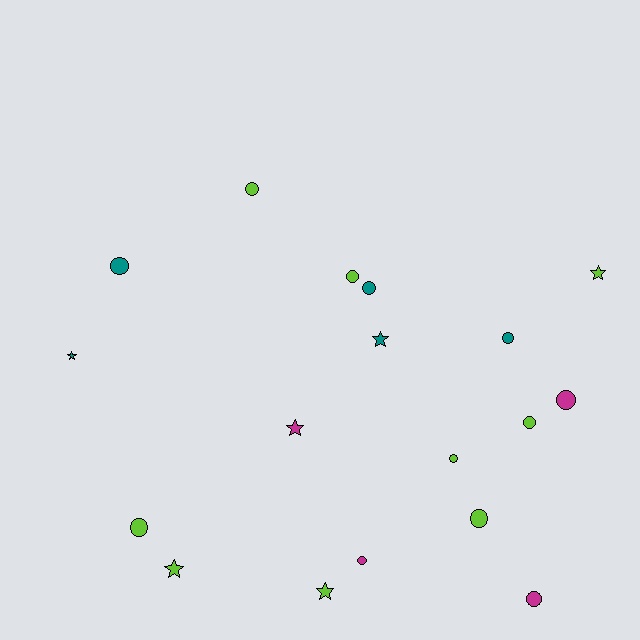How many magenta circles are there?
There are 3 magenta circles.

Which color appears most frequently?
Lime, with 9 objects.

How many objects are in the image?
There are 18 objects.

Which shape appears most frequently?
Circle, with 12 objects.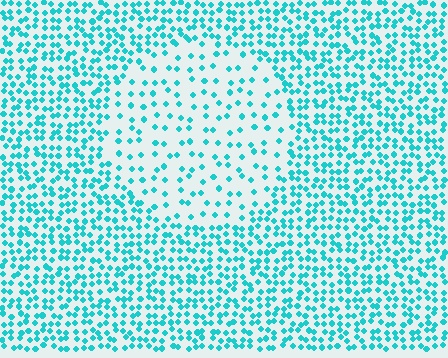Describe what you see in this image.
The image contains small cyan elements arranged at two different densities. A circle-shaped region is visible where the elements are less densely packed than the surrounding area.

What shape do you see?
I see a circle.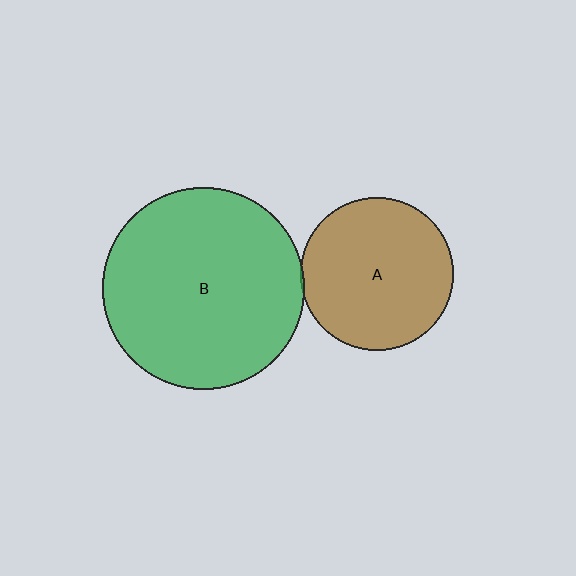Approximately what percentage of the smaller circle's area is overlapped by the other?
Approximately 5%.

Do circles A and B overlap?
Yes.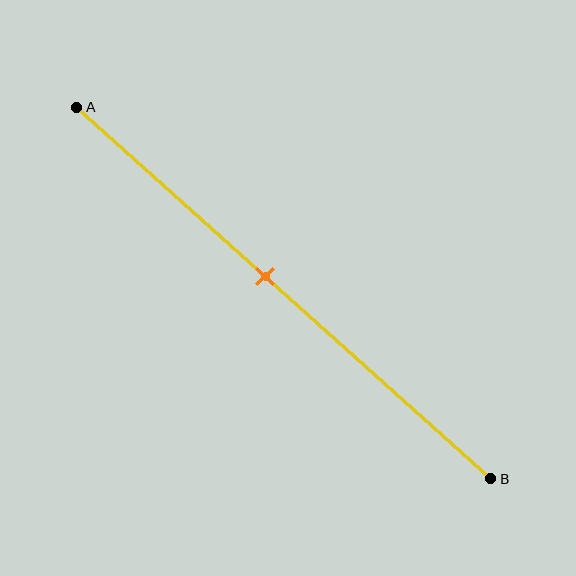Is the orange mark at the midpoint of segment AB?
No, the mark is at about 45% from A, not at the 50% midpoint.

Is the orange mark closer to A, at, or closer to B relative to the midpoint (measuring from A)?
The orange mark is closer to point A than the midpoint of segment AB.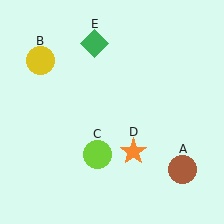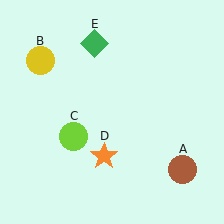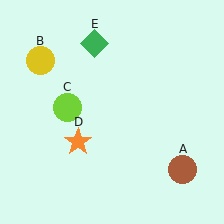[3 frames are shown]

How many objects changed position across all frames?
2 objects changed position: lime circle (object C), orange star (object D).